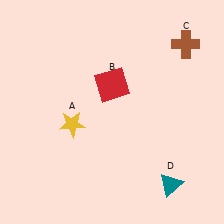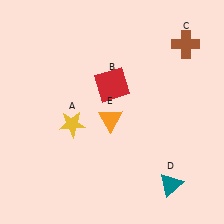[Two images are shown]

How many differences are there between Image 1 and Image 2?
There is 1 difference between the two images.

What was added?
An orange triangle (E) was added in Image 2.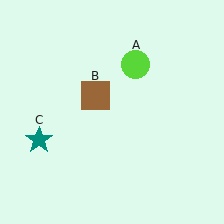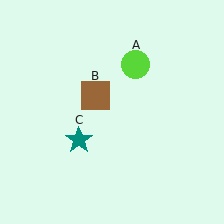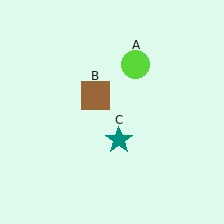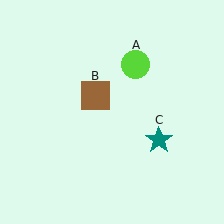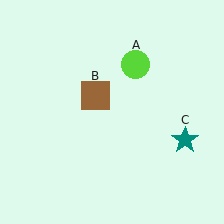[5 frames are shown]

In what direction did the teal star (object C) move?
The teal star (object C) moved right.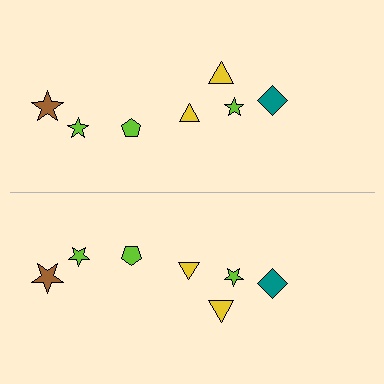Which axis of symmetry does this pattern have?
The pattern has a horizontal axis of symmetry running through the center of the image.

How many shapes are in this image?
There are 14 shapes in this image.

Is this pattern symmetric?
Yes, this pattern has bilateral (reflection) symmetry.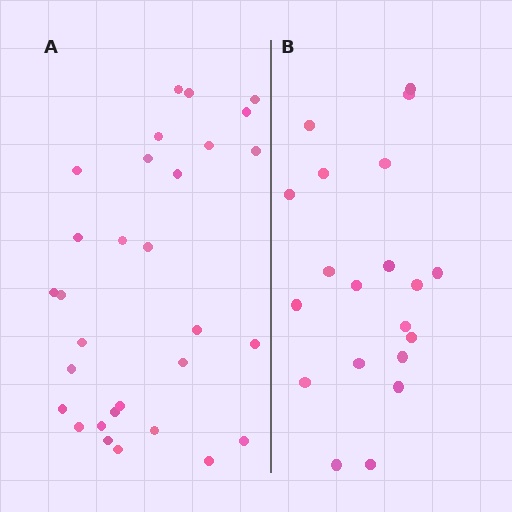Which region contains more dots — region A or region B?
Region A (the left region) has more dots.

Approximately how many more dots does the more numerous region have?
Region A has roughly 10 or so more dots than region B.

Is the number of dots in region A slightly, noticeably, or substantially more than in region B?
Region A has substantially more. The ratio is roughly 1.5 to 1.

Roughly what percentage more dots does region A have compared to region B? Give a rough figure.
About 50% more.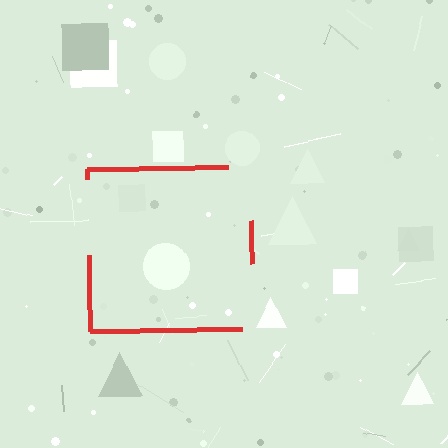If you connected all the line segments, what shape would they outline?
They would outline a square.